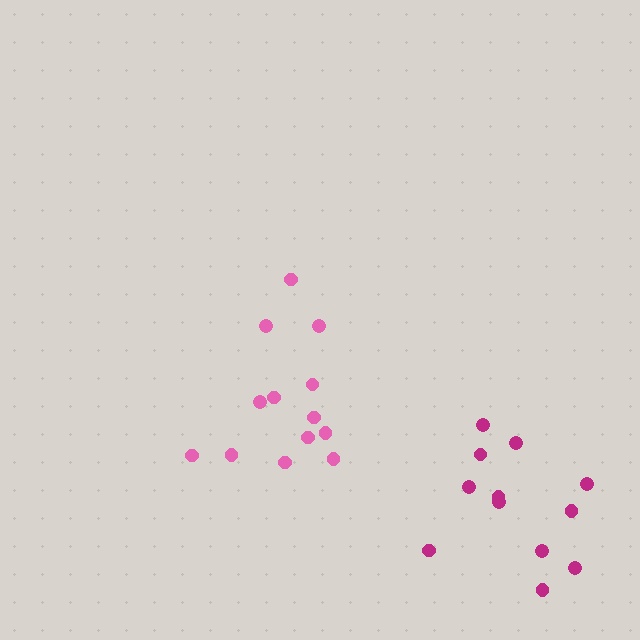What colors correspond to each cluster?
The clusters are colored: pink, magenta.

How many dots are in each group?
Group 1: 13 dots, Group 2: 12 dots (25 total).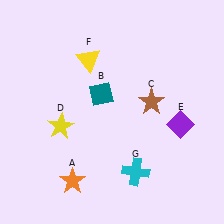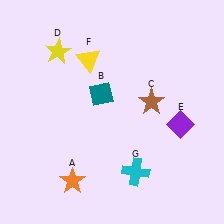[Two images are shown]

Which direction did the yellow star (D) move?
The yellow star (D) moved up.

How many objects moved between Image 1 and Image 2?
1 object moved between the two images.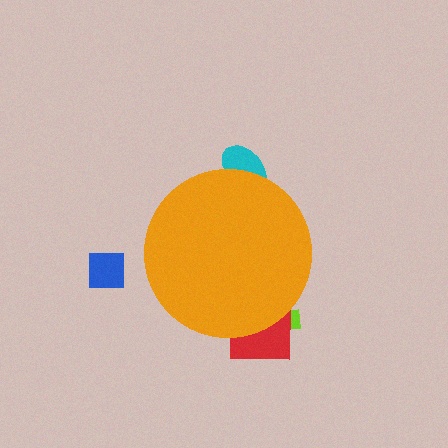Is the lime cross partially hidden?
Yes, the lime cross is partially hidden behind the orange circle.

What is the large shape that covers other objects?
An orange circle.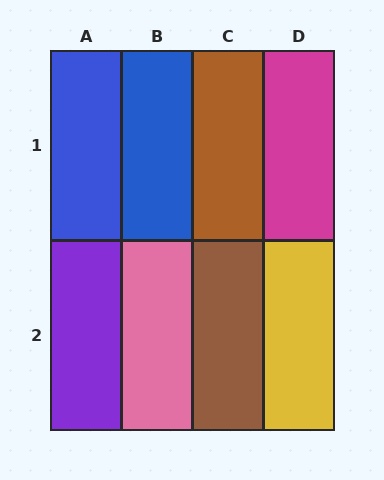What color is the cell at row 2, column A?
Purple.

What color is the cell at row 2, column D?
Yellow.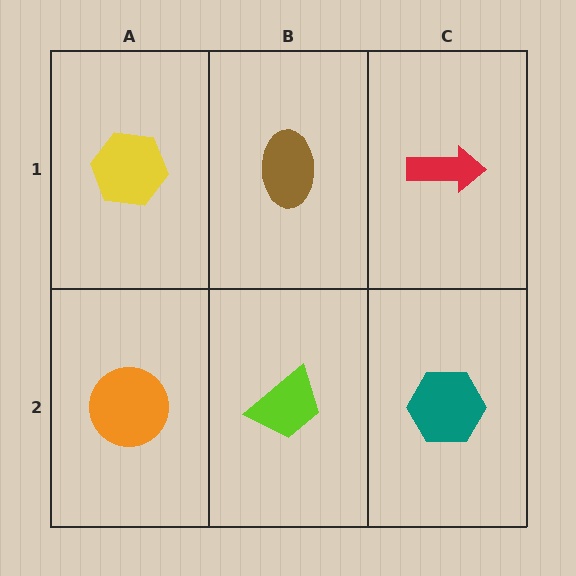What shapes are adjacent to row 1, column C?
A teal hexagon (row 2, column C), a brown ellipse (row 1, column B).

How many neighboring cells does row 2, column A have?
2.